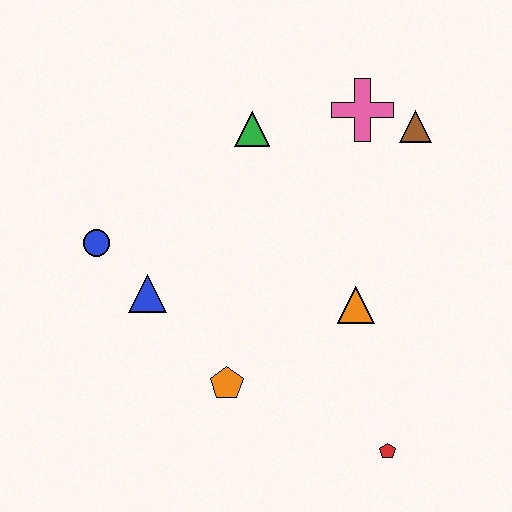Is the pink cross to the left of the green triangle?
No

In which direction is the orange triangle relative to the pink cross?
The orange triangle is below the pink cross.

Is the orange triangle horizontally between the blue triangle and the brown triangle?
Yes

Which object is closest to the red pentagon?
The orange triangle is closest to the red pentagon.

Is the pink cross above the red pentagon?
Yes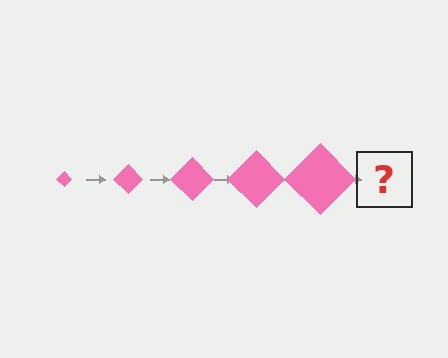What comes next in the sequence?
The next element should be a pink diamond, larger than the previous one.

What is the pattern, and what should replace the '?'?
The pattern is that the diamond gets progressively larger each step. The '?' should be a pink diamond, larger than the previous one.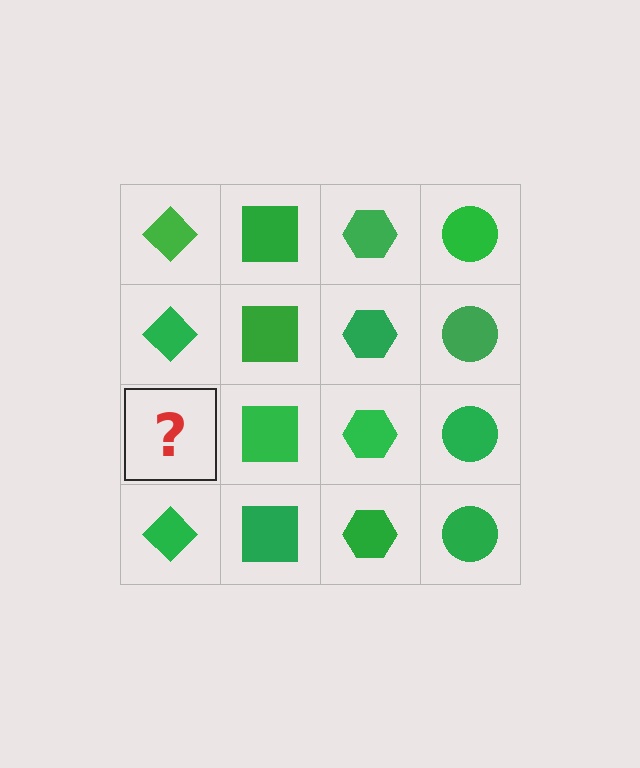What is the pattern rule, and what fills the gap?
The rule is that each column has a consistent shape. The gap should be filled with a green diamond.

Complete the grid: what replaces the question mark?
The question mark should be replaced with a green diamond.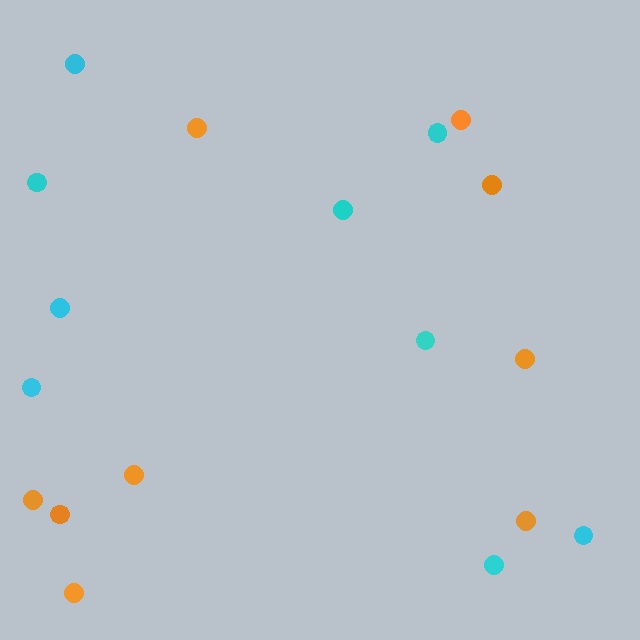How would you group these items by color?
There are 2 groups: one group of orange circles (9) and one group of cyan circles (9).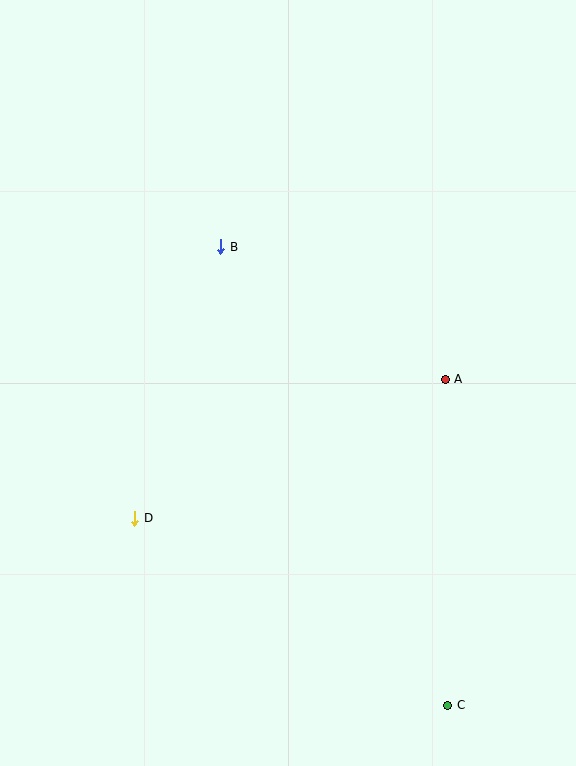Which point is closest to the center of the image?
Point B at (221, 247) is closest to the center.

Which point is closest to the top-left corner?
Point B is closest to the top-left corner.